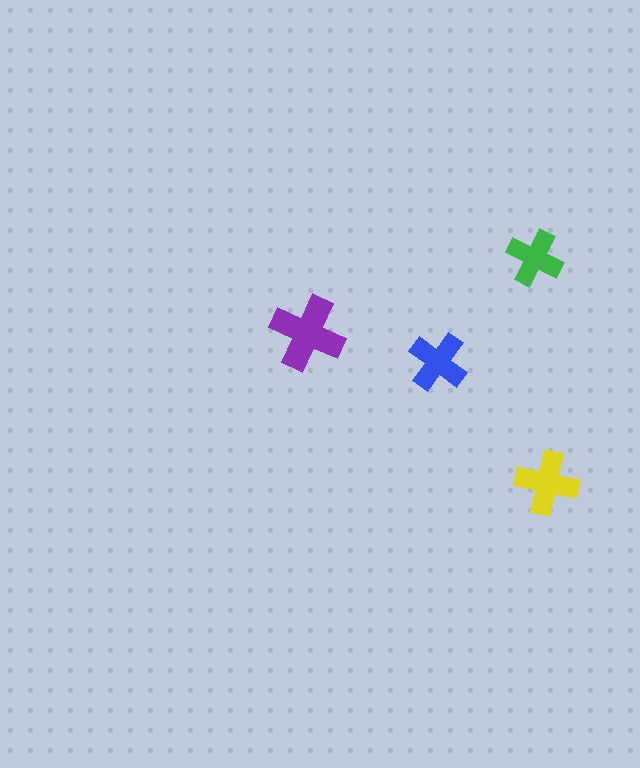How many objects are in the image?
There are 4 objects in the image.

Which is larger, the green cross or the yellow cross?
The yellow one.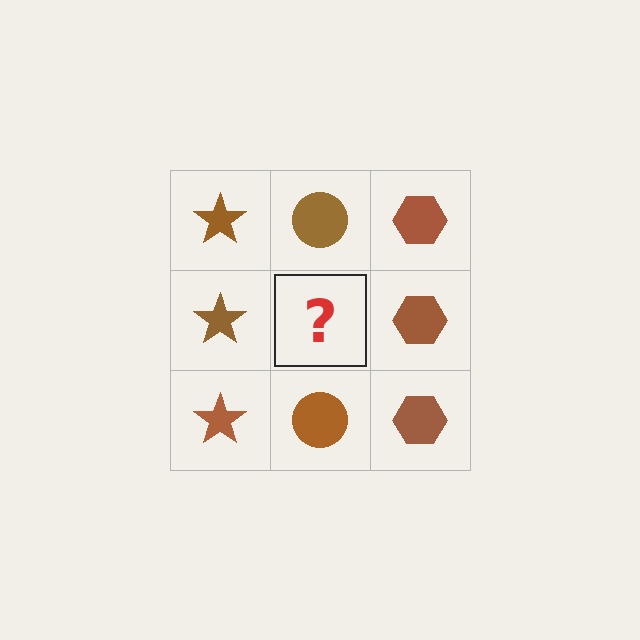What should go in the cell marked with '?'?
The missing cell should contain a brown circle.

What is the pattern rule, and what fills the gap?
The rule is that each column has a consistent shape. The gap should be filled with a brown circle.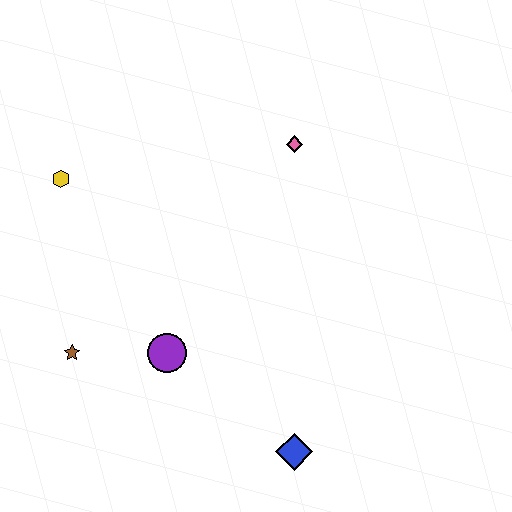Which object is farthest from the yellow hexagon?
The blue diamond is farthest from the yellow hexagon.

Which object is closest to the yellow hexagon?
The brown star is closest to the yellow hexagon.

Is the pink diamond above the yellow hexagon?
Yes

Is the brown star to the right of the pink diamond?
No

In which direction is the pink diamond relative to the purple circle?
The pink diamond is above the purple circle.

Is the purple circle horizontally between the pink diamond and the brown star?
Yes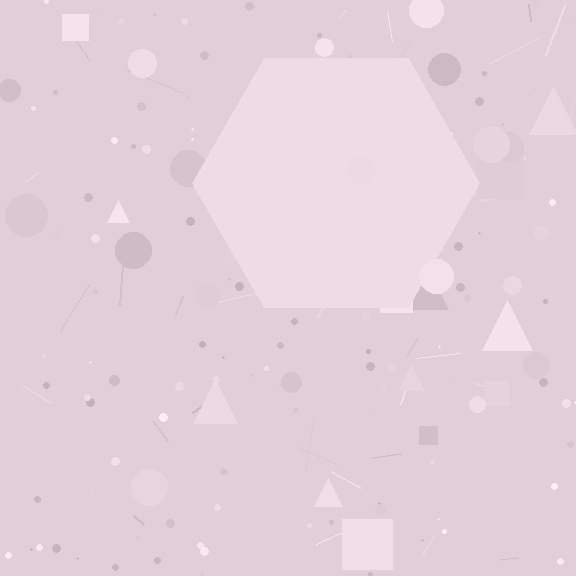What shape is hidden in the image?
A hexagon is hidden in the image.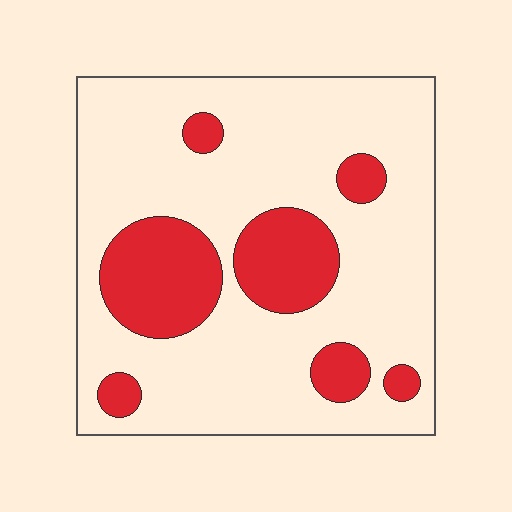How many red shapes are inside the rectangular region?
7.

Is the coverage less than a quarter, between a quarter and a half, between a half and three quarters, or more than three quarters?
Less than a quarter.